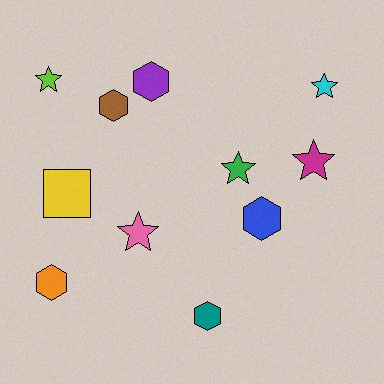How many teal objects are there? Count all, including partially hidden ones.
There is 1 teal object.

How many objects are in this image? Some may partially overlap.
There are 11 objects.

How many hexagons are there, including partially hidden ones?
There are 5 hexagons.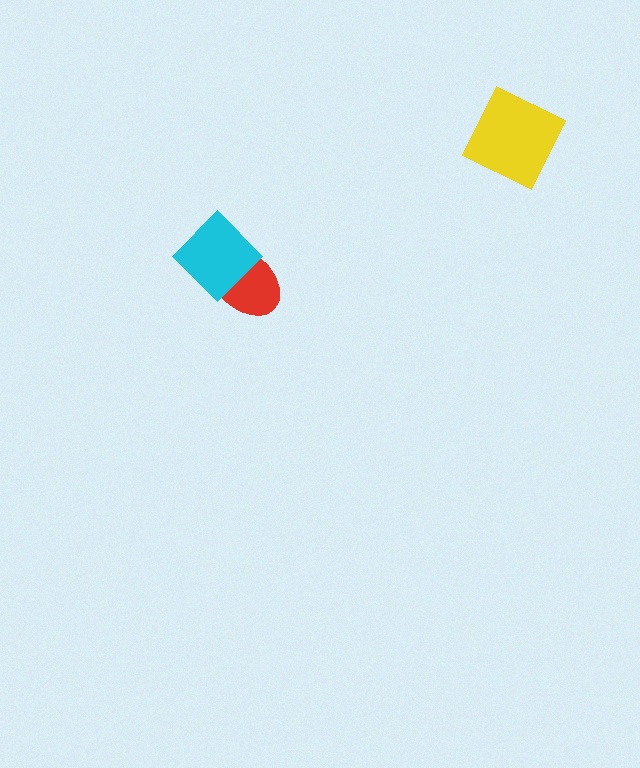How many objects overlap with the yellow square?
0 objects overlap with the yellow square.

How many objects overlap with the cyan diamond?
1 object overlaps with the cyan diamond.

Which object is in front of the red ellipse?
The cyan diamond is in front of the red ellipse.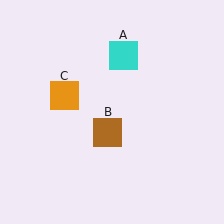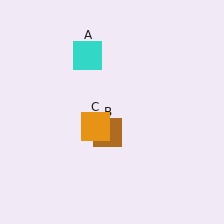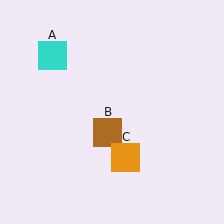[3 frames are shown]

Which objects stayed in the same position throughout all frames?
Brown square (object B) remained stationary.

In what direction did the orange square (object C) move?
The orange square (object C) moved down and to the right.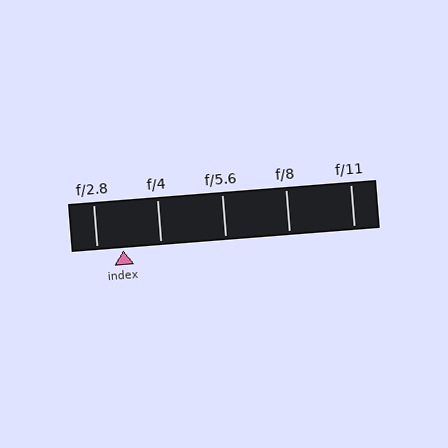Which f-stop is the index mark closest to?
The index mark is closest to f/2.8.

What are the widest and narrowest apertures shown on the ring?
The widest aperture shown is f/2.8 and the narrowest is f/11.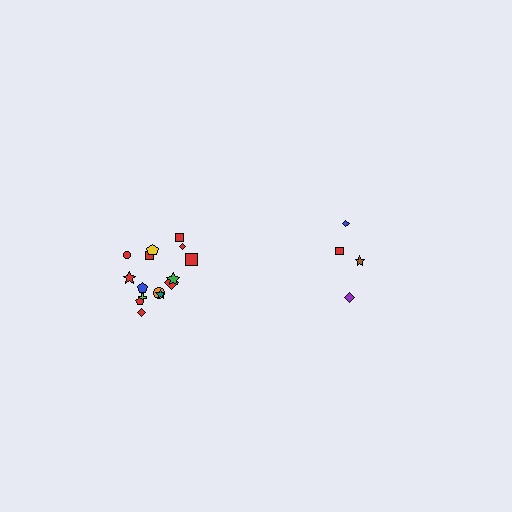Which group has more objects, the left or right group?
The left group.